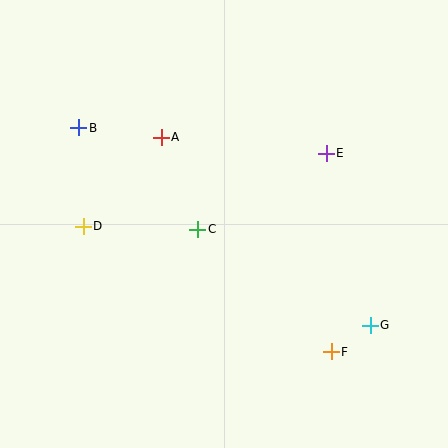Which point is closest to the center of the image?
Point C at (198, 229) is closest to the center.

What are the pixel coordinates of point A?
Point A is at (161, 137).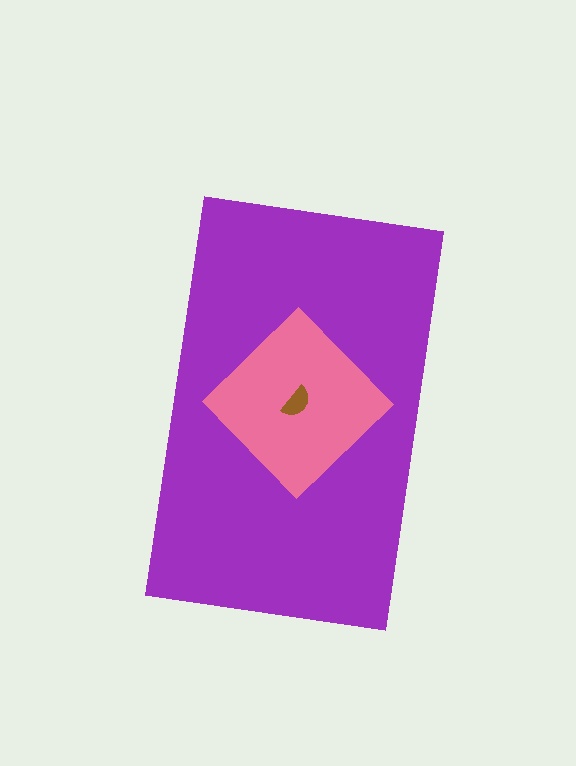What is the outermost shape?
The purple rectangle.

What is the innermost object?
The brown semicircle.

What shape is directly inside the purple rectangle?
The pink diamond.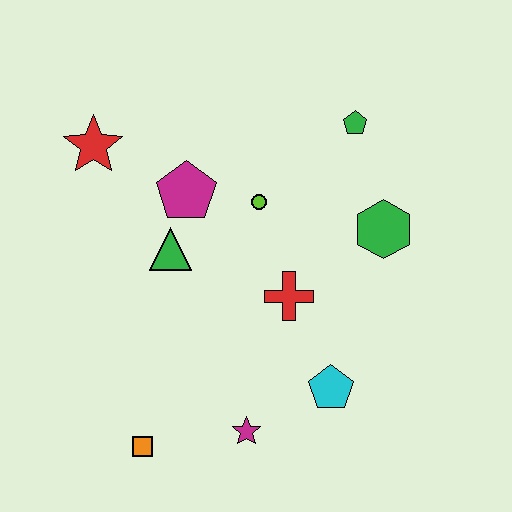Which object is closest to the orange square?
The magenta star is closest to the orange square.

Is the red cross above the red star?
No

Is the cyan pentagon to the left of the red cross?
No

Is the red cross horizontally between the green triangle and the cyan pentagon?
Yes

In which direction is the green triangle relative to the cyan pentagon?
The green triangle is to the left of the cyan pentagon.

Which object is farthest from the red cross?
The red star is farthest from the red cross.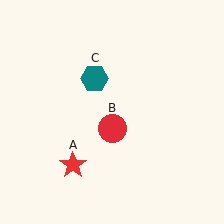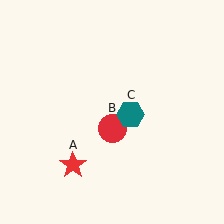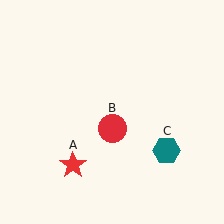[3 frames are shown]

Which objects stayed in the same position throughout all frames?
Red star (object A) and red circle (object B) remained stationary.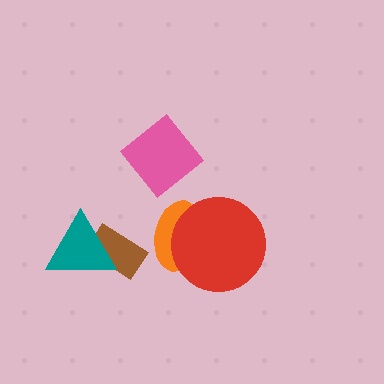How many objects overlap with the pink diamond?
0 objects overlap with the pink diamond.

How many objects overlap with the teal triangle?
1 object overlaps with the teal triangle.